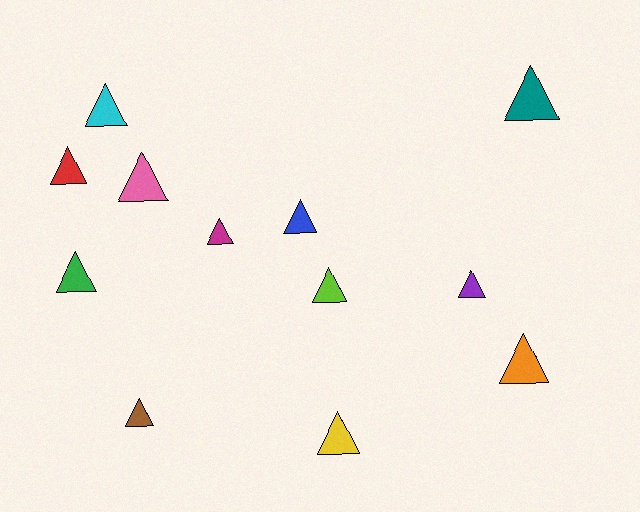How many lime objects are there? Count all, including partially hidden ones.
There is 1 lime object.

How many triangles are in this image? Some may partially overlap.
There are 12 triangles.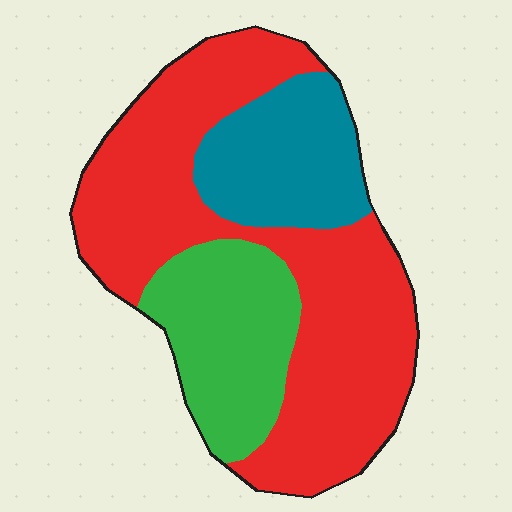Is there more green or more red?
Red.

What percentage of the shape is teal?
Teal takes up about one fifth (1/5) of the shape.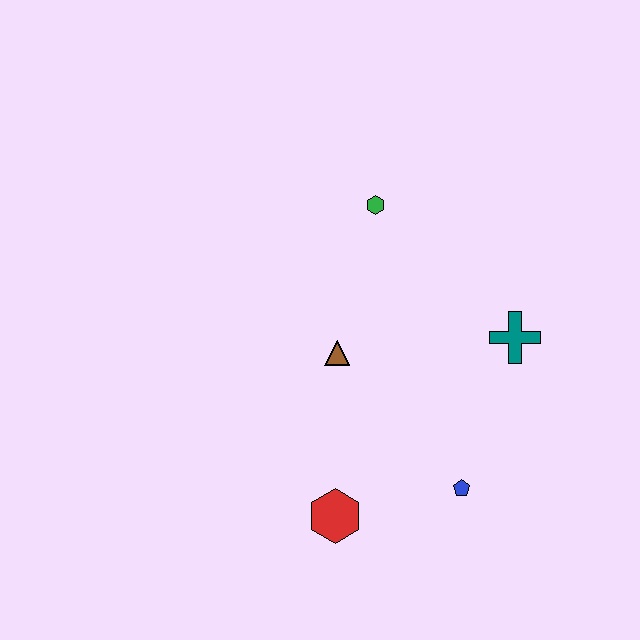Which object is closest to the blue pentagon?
The red hexagon is closest to the blue pentagon.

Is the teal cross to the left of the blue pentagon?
No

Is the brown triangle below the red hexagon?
No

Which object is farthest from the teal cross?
The red hexagon is farthest from the teal cross.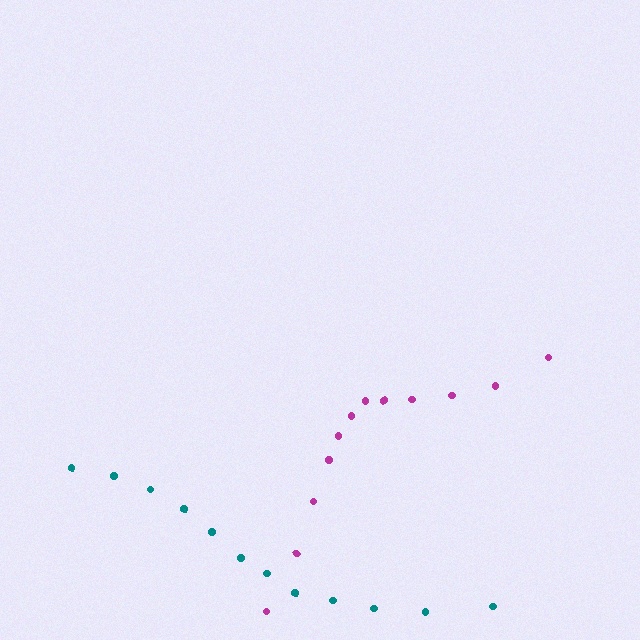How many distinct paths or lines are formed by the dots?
There are 2 distinct paths.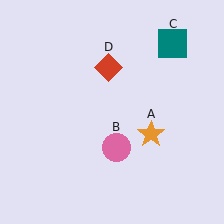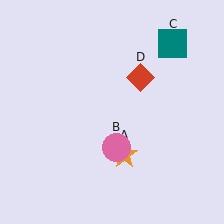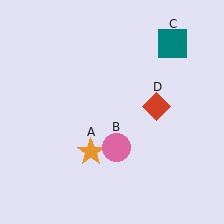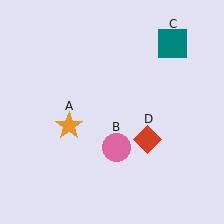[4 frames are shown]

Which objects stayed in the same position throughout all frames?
Pink circle (object B) and teal square (object C) remained stationary.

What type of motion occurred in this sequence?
The orange star (object A), red diamond (object D) rotated clockwise around the center of the scene.